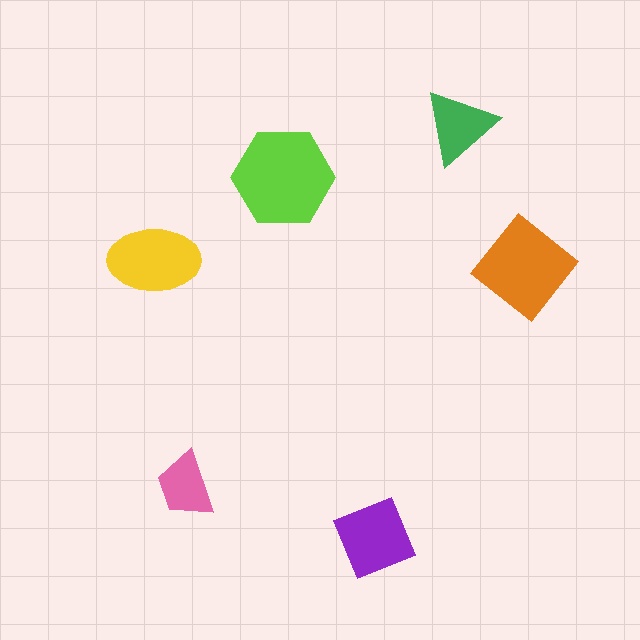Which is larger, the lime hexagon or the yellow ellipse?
The lime hexagon.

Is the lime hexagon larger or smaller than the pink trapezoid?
Larger.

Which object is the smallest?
The pink trapezoid.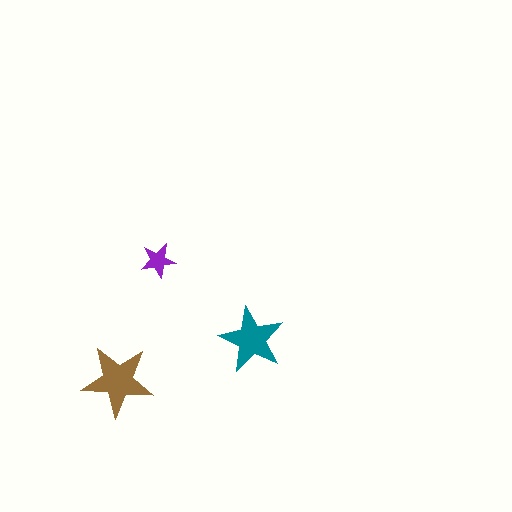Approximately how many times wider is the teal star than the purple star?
About 2 times wider.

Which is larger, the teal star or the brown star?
The brown one.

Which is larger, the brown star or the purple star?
The brown one.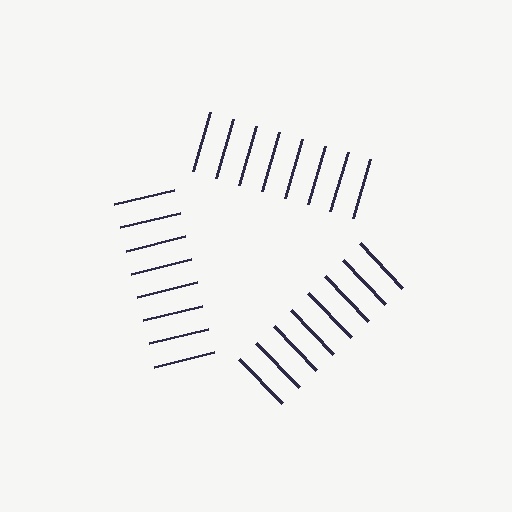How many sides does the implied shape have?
3 sides — the line-ends trace a triangle.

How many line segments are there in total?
24 — 8 along each of the 3 edges.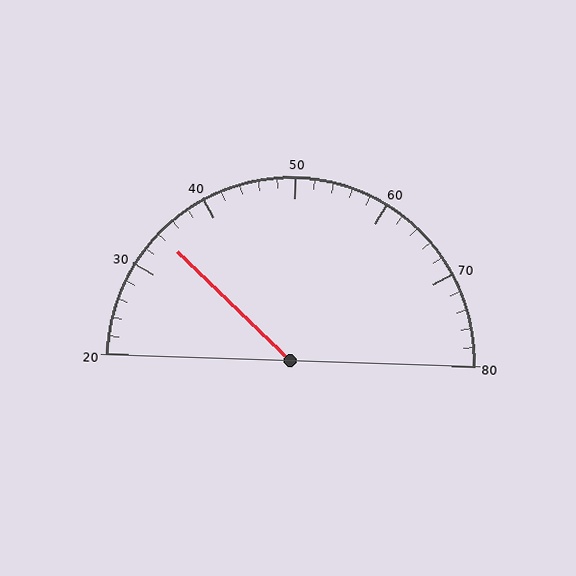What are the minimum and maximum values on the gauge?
The gauge ranges from 20 to 80.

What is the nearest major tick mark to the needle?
The nearest major tick mark is 30.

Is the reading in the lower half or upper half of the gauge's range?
The reading is in the lower half of the range (20 to 80).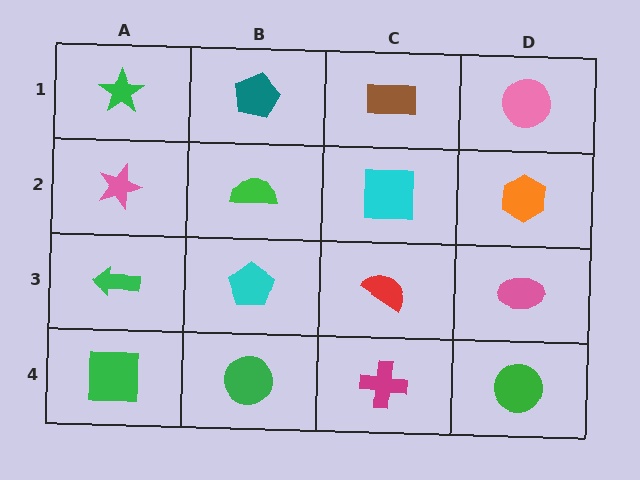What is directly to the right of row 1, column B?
A brown rectangle.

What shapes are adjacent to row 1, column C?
A cyan square (row 2, column C), a teal pentagon (row 1, column B), a pink circle (row 1, column D).